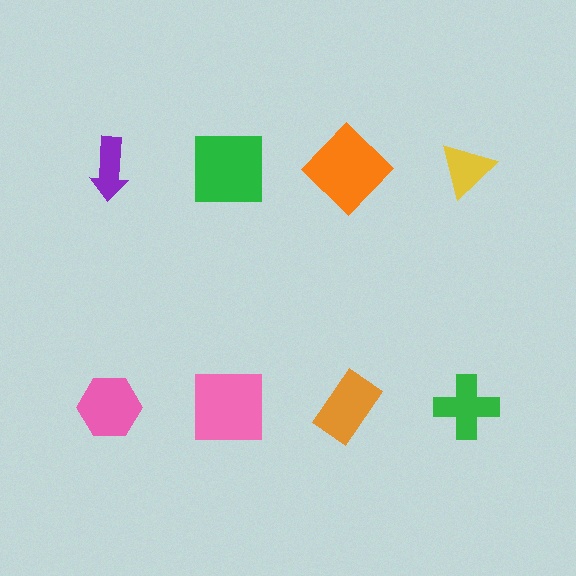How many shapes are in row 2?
4 shapes.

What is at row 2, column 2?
A pink square.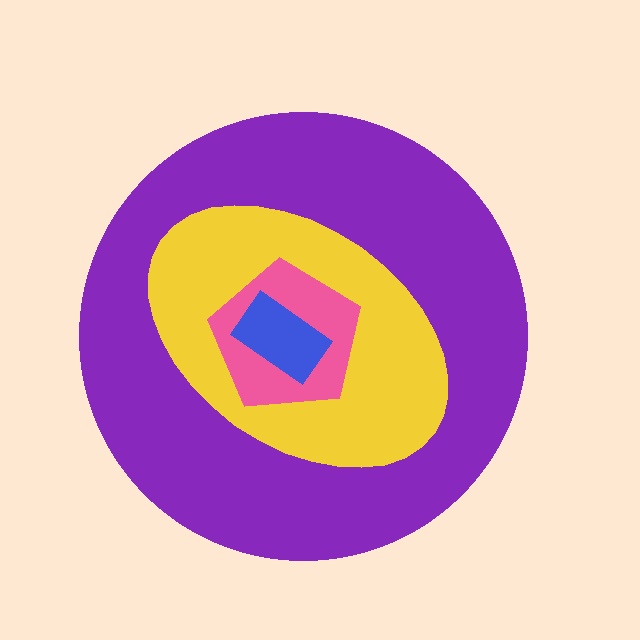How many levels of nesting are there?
4.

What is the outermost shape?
The purple circle.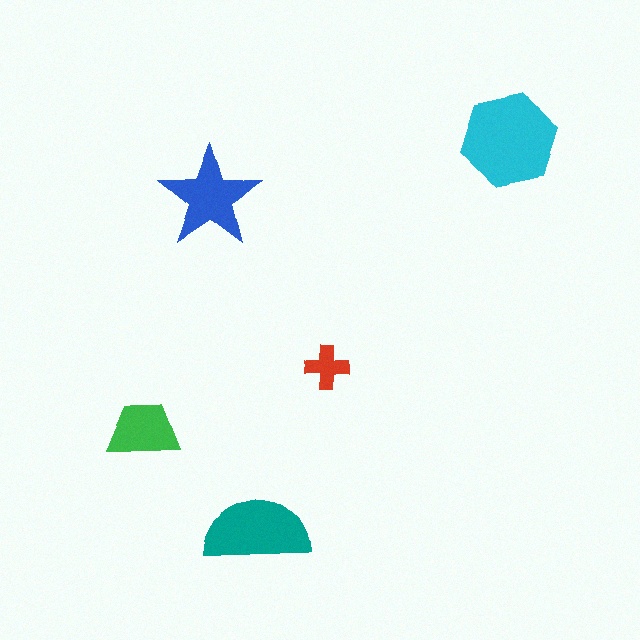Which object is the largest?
The cyan hexagon.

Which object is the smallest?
The red cross.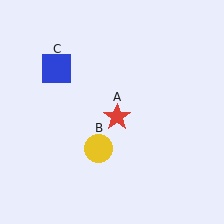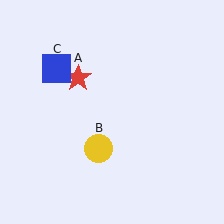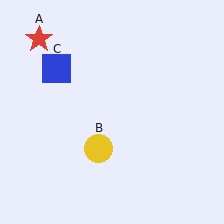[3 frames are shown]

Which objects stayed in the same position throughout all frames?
Yellow circle (object B) and blue square (object C) remained stationary.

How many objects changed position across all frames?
1 object changed position: red star (object A).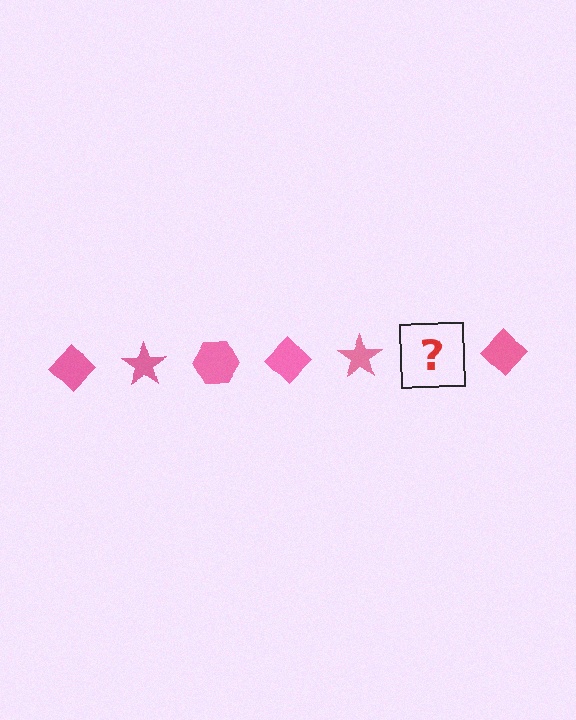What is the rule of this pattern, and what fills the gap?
The rule is that the pattern cycles through diamond, star, hexagon shapes in pink. The gap should be filled with a pink hexagon.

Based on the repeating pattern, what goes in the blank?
The blank should be a pink hexagon.